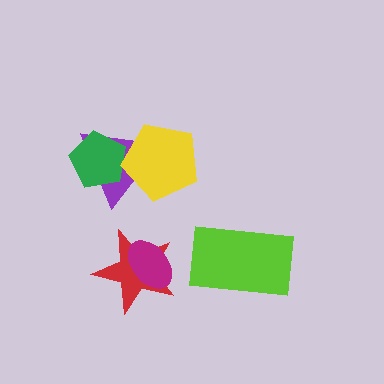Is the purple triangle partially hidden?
Yes, it is partially covered by another shape.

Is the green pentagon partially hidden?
Yes, it is partially covered by another shape.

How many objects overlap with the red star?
1 object overlaps with the red star.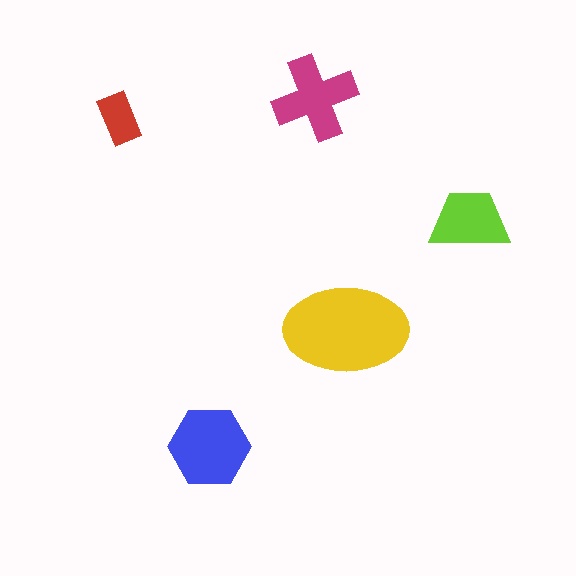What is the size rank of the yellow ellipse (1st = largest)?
1st.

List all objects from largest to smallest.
The yellow ellipse, the blue hexagon, the magenta cross, the lime trapezoid, the red rectangle.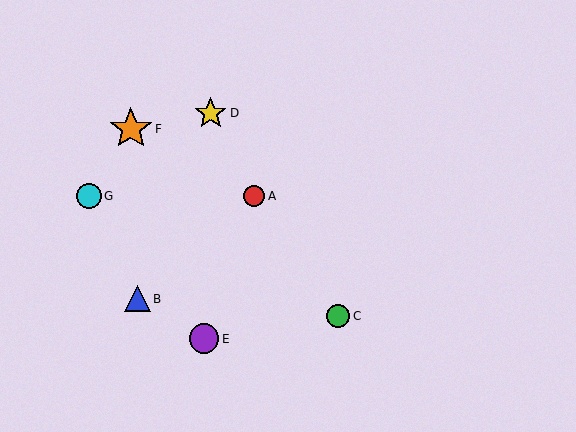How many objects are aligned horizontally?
2 objects (A, G) are aligned horizontally.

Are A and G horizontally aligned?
Yes, both are at y≈196.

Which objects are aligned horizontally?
Objects A, G are aligned horizontally.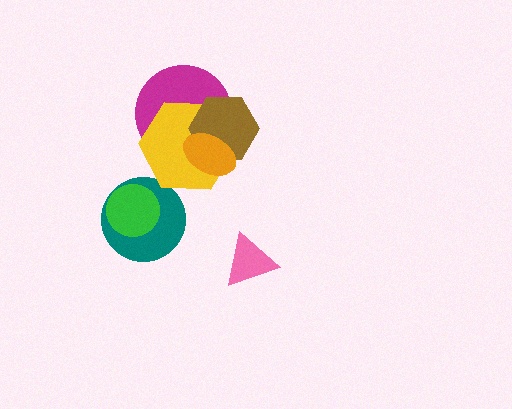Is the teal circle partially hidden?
Yes, it is partially covered by another shape.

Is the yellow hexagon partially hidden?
Yes, it is partially covered by another shape.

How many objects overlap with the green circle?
1 object overlaps with the green circle.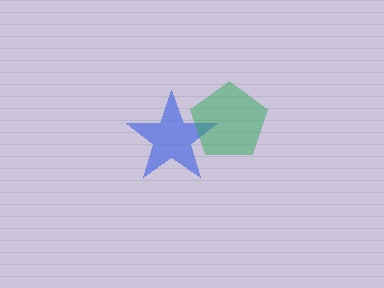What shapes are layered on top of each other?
The layered shapes are: a blue star, a green pentagon.